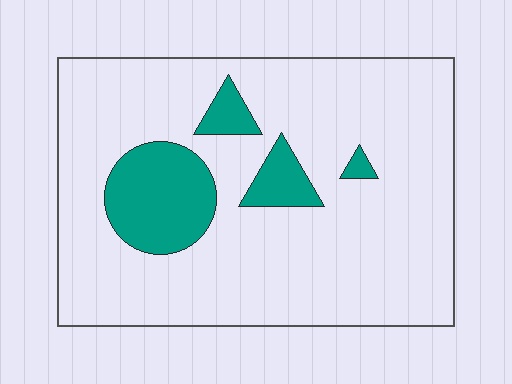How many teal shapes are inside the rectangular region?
4.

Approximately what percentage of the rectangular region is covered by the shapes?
Approximately 15%.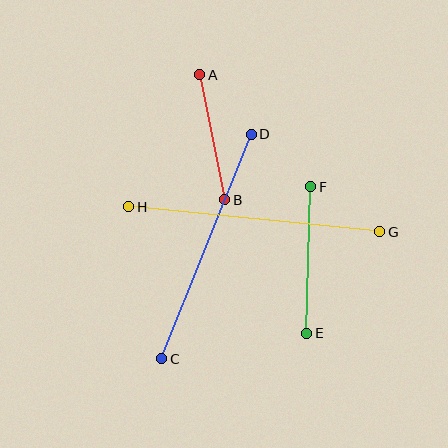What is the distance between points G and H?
The distance is approximately 252 pixels.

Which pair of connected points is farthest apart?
Points G and H are farthest apart.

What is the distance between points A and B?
The distance is approximately 128 pixels.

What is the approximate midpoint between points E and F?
The midpoint is at approximately (309, 260) pixels.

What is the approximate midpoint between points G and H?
The midpoint is at approximately (254, 219) pixels.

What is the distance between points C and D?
The distance is approximately 241 pixels.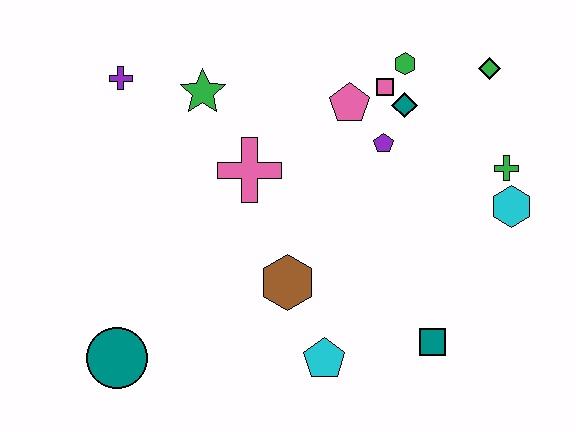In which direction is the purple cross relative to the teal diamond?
The purple cross is to the left of the teal diamond.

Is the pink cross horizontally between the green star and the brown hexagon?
Yes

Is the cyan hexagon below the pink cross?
Yes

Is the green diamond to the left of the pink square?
No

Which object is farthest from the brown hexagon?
The green diamond is farthest from the brown hexagon.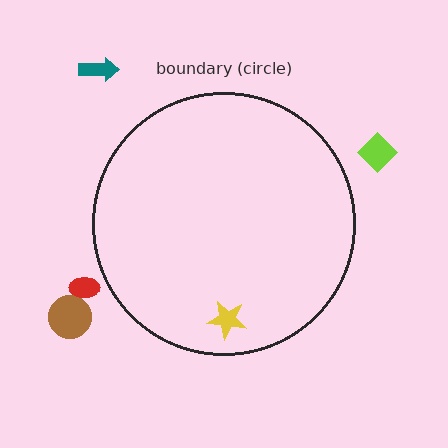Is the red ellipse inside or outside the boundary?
Outside.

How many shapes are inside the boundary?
1 inside, 4 outside.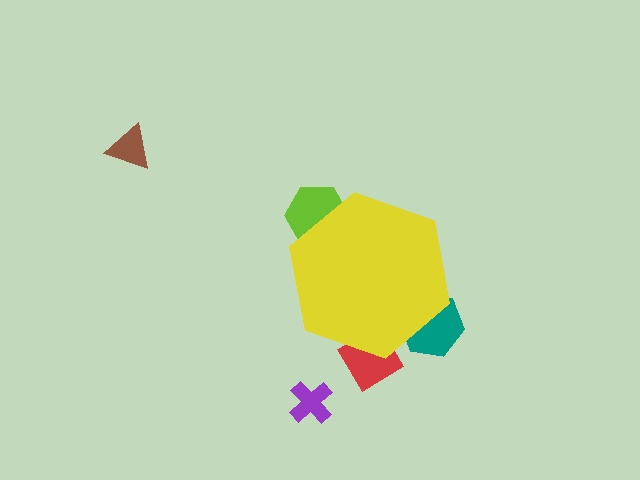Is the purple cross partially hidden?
No, the purple cross is fully visible.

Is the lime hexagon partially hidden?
Yes, the lime hexagon is partially hidden behind the yellow hexagon.